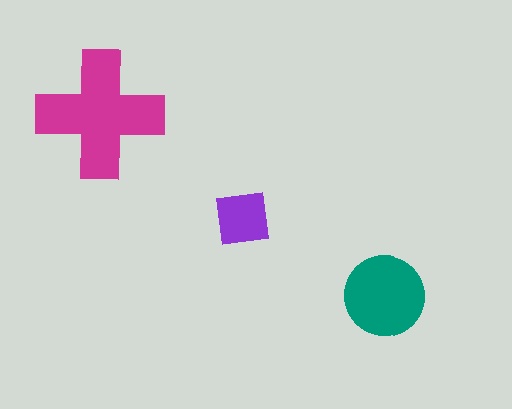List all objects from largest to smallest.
The magenta cross, the teal circle, the purple square.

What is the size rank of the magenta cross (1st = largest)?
1st.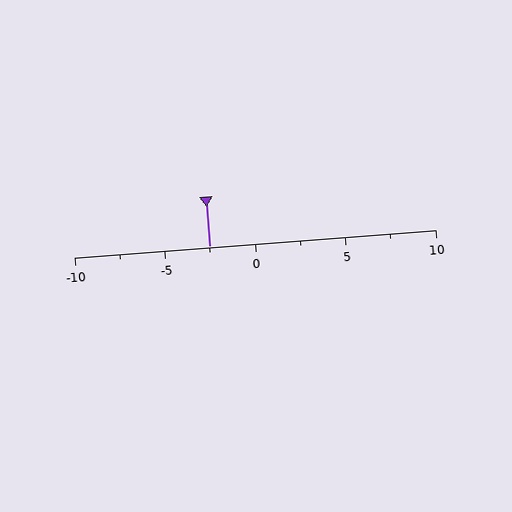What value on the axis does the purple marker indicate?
The marker indicates approximately -2.5.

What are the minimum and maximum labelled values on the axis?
The axis runs from -10 to 10.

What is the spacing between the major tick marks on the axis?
The major ticks are spaced 5 apart.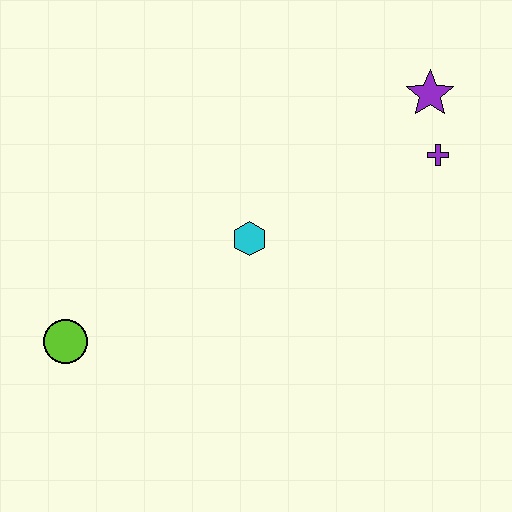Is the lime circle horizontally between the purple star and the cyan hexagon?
No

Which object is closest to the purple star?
The purple cross is closest to the purple star.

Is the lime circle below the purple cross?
Yes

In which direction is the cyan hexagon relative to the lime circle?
The cyan hexagon is to the right of the lime circle.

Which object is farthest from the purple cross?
The lime circle is farthest from the purple cross.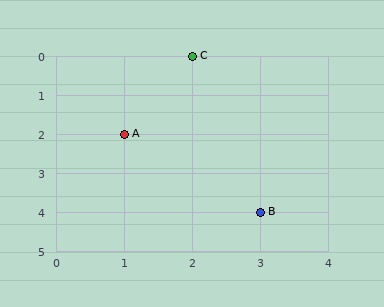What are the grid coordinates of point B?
Point B is at grid coordinates (3, 4).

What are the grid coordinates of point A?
Point A is at grid coordinates (1, 2).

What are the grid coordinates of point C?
Point C is at grid coordinates (2, 0).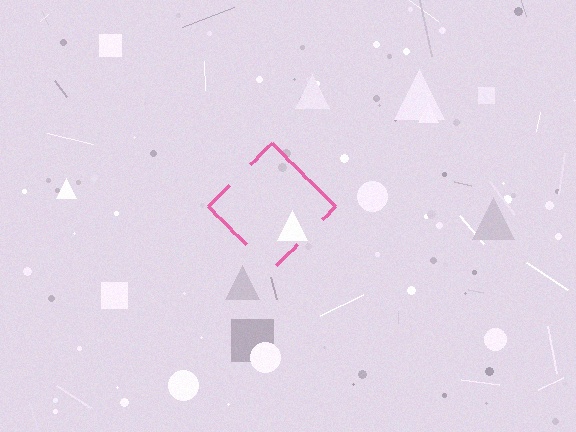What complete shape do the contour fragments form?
The contour fragments form a diamond.